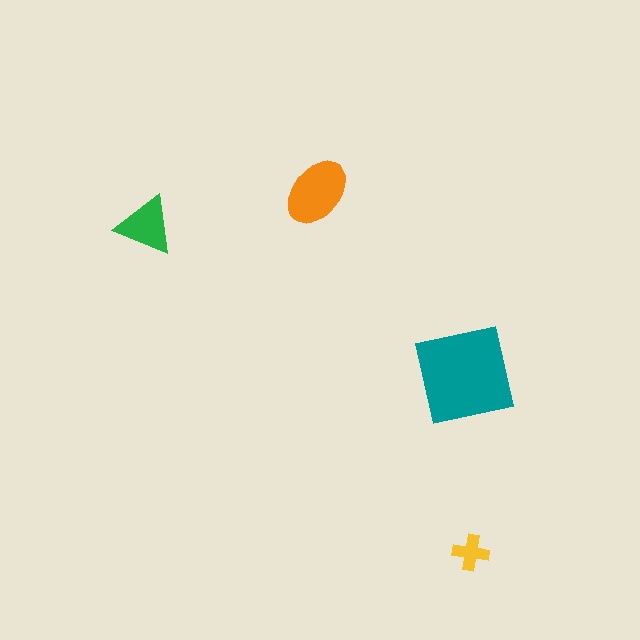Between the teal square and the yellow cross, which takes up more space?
The teal square.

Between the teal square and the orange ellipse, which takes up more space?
The teal square.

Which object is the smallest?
The yellow cross.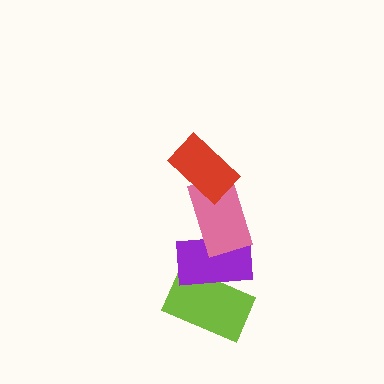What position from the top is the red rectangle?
The red rectangle is 1st from the top.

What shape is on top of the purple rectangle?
The pink rectangle is on top of the purple rectangle.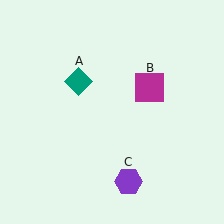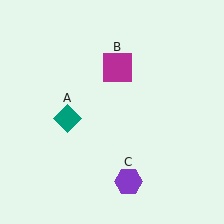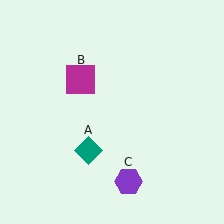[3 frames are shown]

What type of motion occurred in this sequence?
The teal diamond (object A), magenta square (object B) rotated counterclockwise around the center of the scene.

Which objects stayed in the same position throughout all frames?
Purple hexagon (object C) remained stationary.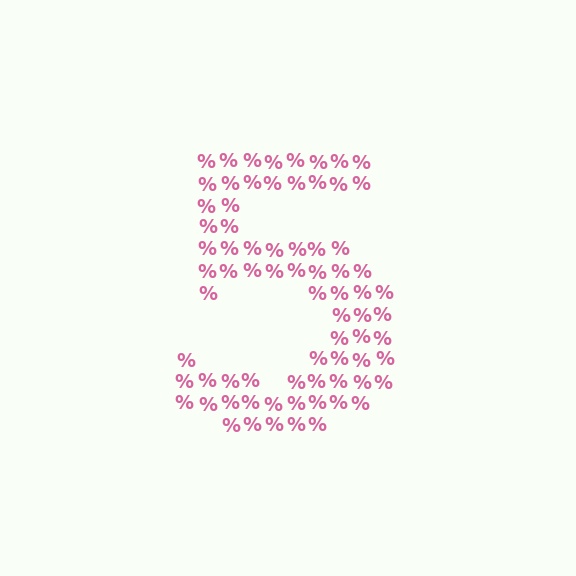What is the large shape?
The large shape is the digit 5.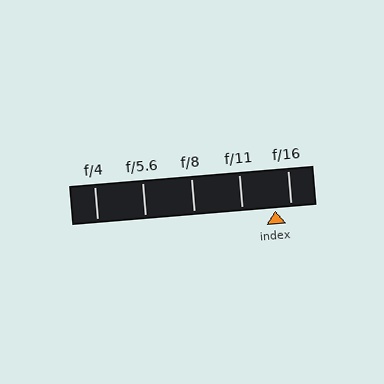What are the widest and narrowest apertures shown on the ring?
The widest aperture shown is f/4 and the narrowest is f/16.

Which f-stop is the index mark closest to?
The index mark is closest to f/16.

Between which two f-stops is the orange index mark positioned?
The index mark is between f/11 and f/16.